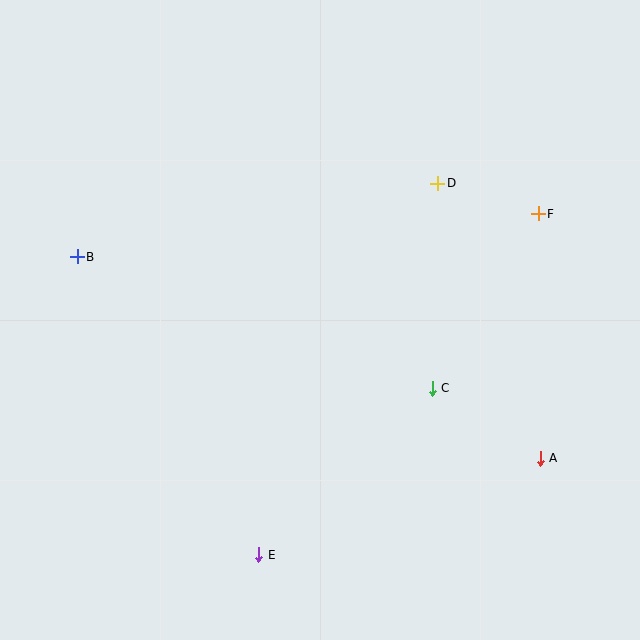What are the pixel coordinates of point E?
Point E is at (259, 555).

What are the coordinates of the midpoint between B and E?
The midpoint between B and E is at (168, 406).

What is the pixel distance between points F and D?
The distance between F and D is 105 pixels.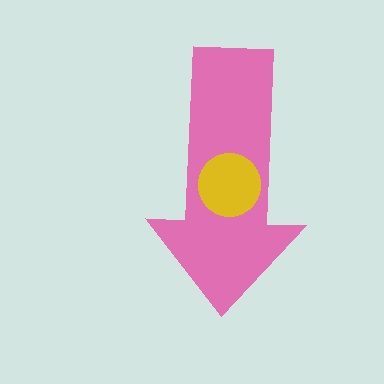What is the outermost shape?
The pink arrow.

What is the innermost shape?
The yellow circle.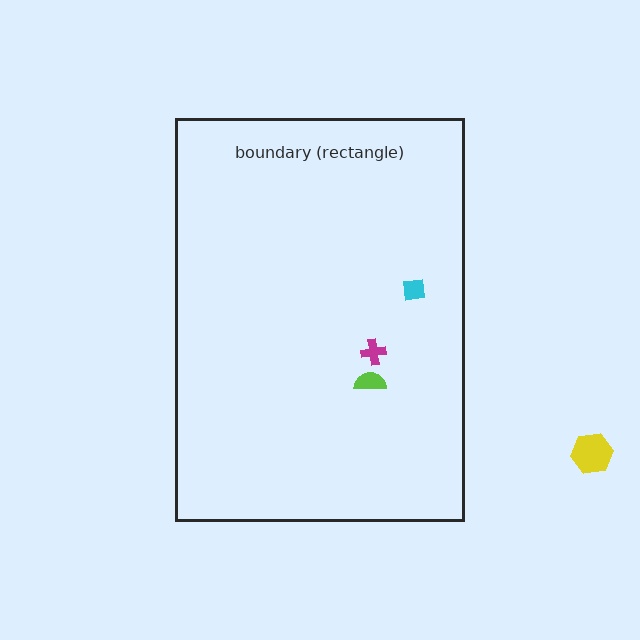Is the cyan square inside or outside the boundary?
Inside.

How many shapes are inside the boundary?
3 inside, 1 outside.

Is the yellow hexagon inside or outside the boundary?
Outside.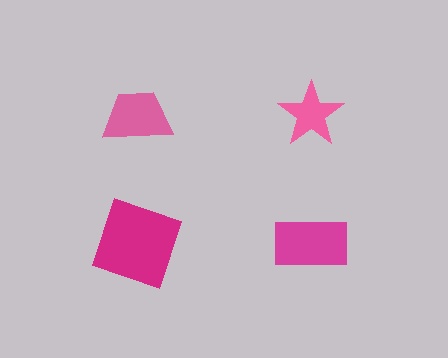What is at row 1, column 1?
A pink trapezoid.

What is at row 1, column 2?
A pink star.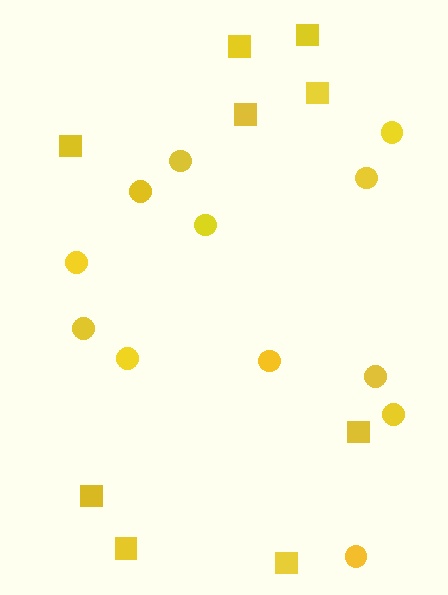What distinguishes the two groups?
There are 2 groups: one group of circles (12) and one group of squares (9).